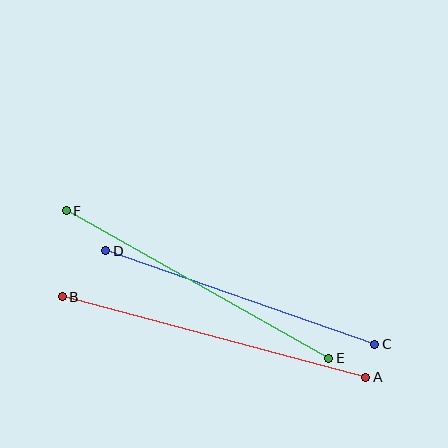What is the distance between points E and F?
The distance is approximately 301 pixels.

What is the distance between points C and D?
The distance is approximately 285 pixels.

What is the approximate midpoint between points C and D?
The midpoint is at approximately (240, 297) pixels.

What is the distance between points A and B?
The distance is approximately 314 pixels.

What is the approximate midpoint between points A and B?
The midpoint is at approximately (214, 337) pixels.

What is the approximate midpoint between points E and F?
The midpoint is at approximately (197, 284) pixels.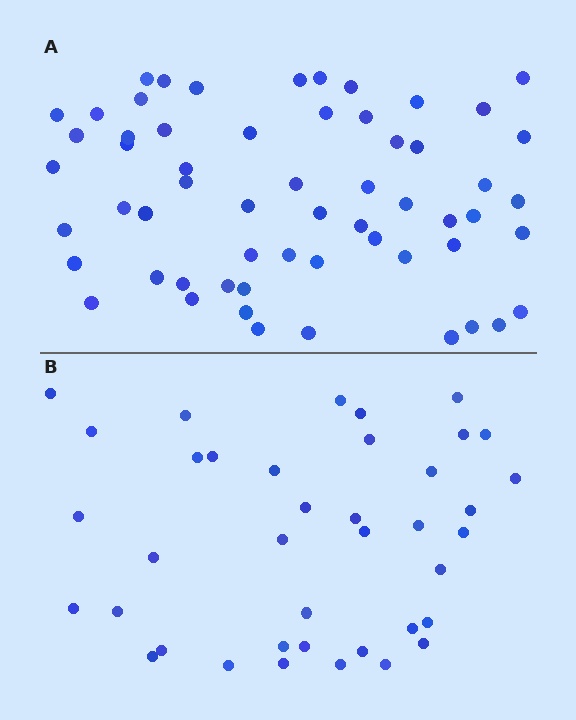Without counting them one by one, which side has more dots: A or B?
Region A (the top region) has more dots.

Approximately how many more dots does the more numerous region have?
Region A has approximately 20 more dots than region B.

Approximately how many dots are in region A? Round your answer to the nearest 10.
About 60 dots. (The exact count is 59, which rounds to 60.)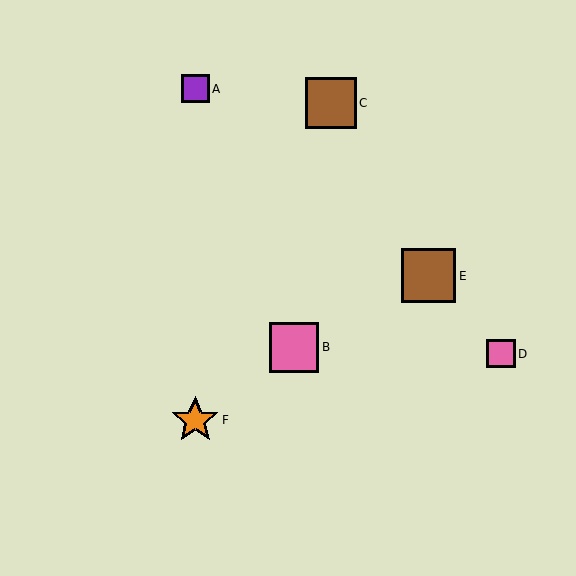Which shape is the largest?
The brown square (labeled E) is the largest.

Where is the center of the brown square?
The center of the brown square is at (331, 103).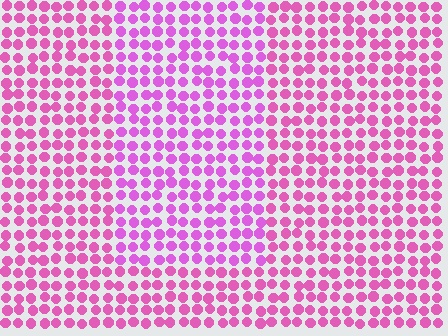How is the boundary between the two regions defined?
The boundary is defined purely by a slight shift in hue (about 20 degrees). Spacing, size, and orientation are identical on both sides.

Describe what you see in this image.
The image is filled with small pink elements in a uniform arrangement. A rectangle-shaped region is visible where the elements are tinted to a slightly different hue, forming a subtle color boundary.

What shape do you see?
I see a rectangle.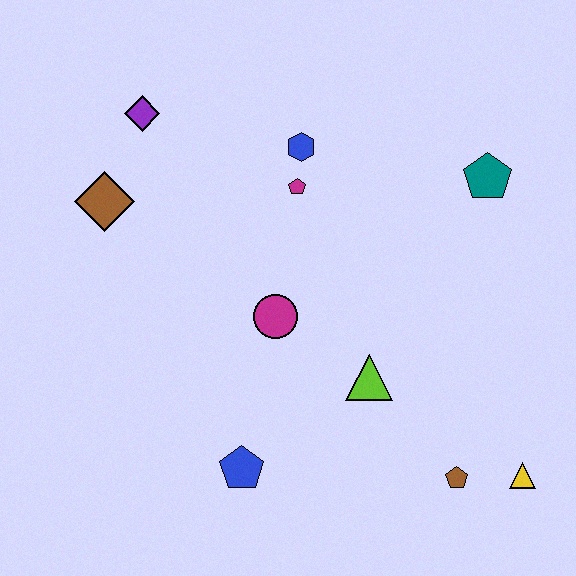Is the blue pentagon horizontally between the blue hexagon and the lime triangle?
No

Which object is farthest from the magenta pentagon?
The yellow triangle is farthest from the magenta pentagon.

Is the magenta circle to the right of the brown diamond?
Yes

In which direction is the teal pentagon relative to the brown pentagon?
The teal pentagon is above the brown pentagon.